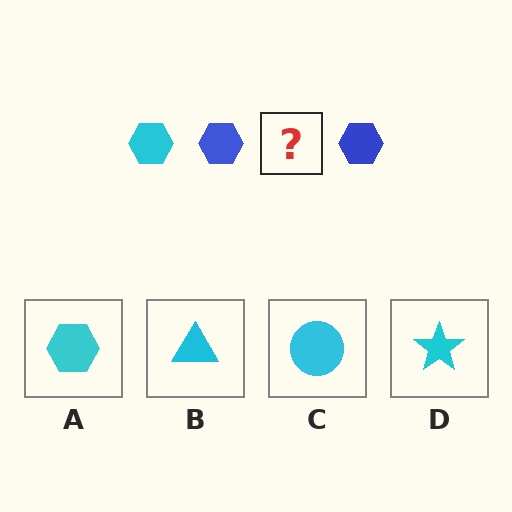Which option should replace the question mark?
Option A.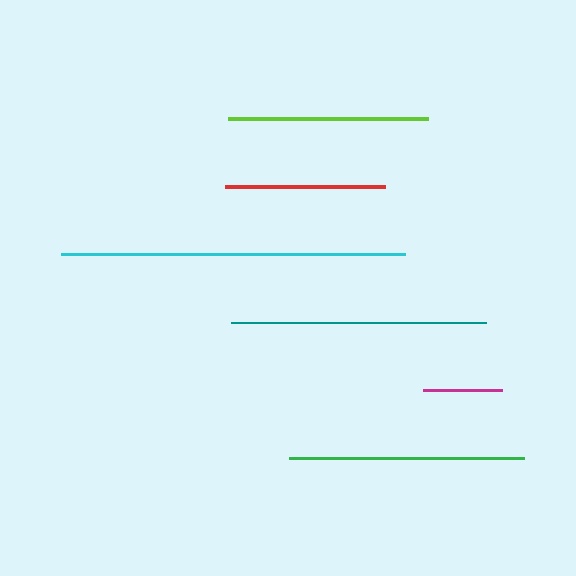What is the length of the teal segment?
The teal segment is approximately 255 pixels long.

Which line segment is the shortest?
The magenta line is the shortest at approximately 78 pixels.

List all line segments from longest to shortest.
From longest to shortest: cyan, teal, green, lime, red, magenta.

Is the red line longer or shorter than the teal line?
The teal line is longer than the red line.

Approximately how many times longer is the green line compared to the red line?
The green line is approximately 1.5 times the length of the red line.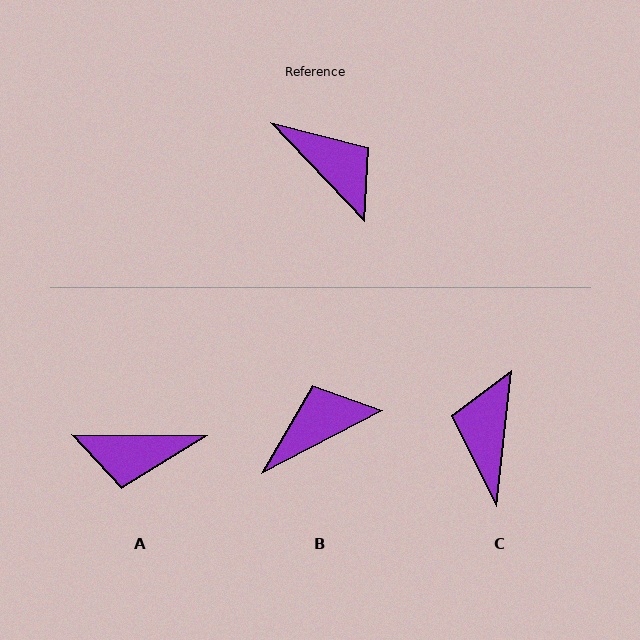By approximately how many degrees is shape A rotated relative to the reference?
Approximately 134 degrees clockwise.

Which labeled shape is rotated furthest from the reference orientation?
A, about 134 degrees away.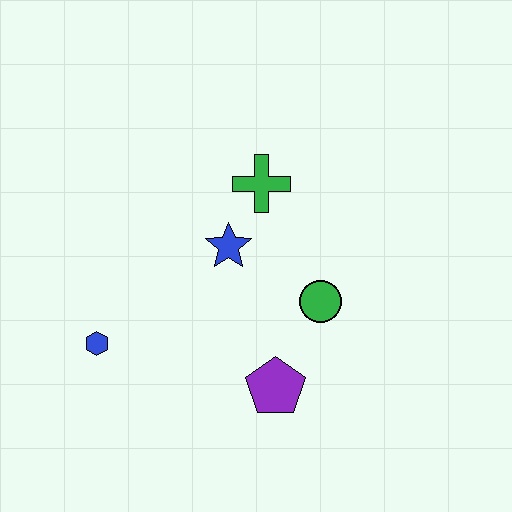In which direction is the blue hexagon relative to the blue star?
The blue hexagon is to the left of the blue star.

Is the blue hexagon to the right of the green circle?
No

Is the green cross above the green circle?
Yes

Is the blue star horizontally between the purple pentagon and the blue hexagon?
Yes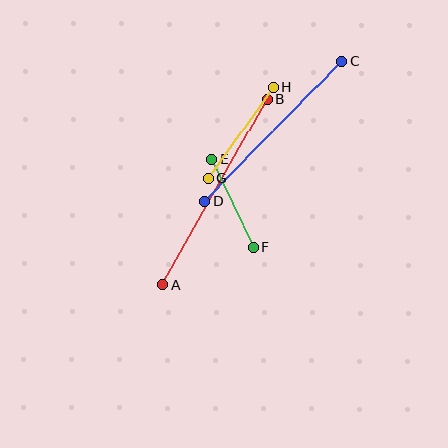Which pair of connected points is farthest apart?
Points A and B are farthest apart.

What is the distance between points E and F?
The distance is approximately 97 pixels.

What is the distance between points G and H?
The distance is approximately 111 pixels.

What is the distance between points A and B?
The distance is approximately 212 pixels.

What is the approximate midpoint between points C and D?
The midpoint is at approximately (273, 131) pixels.